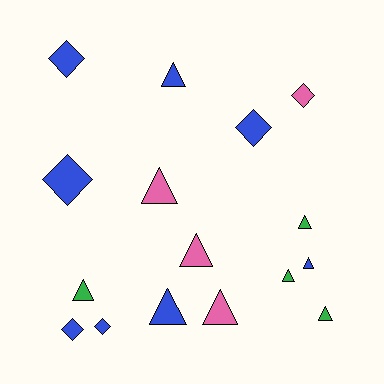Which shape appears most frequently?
Triangle, with 10 objects.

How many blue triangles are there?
There are 3 blue triangles.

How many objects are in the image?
There are 16 objects.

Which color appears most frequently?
Blue, with 8 objects.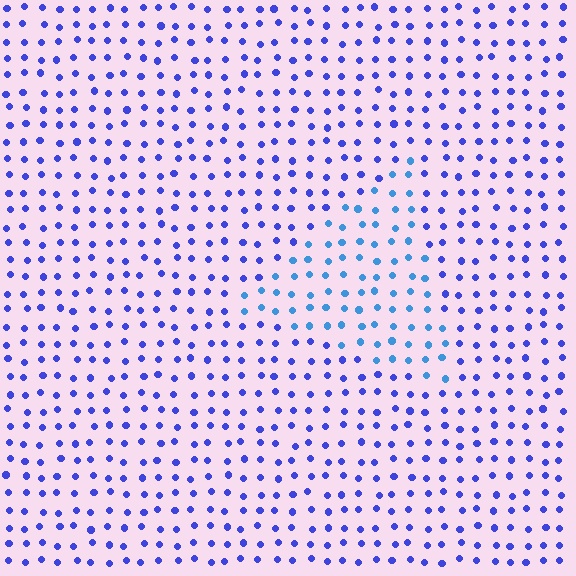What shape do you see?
I see a triangle.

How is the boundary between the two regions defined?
The boundary is defined purely by a slight shift in hue (about 31 degrees). Spacing, size, and orientation are identical on both sides.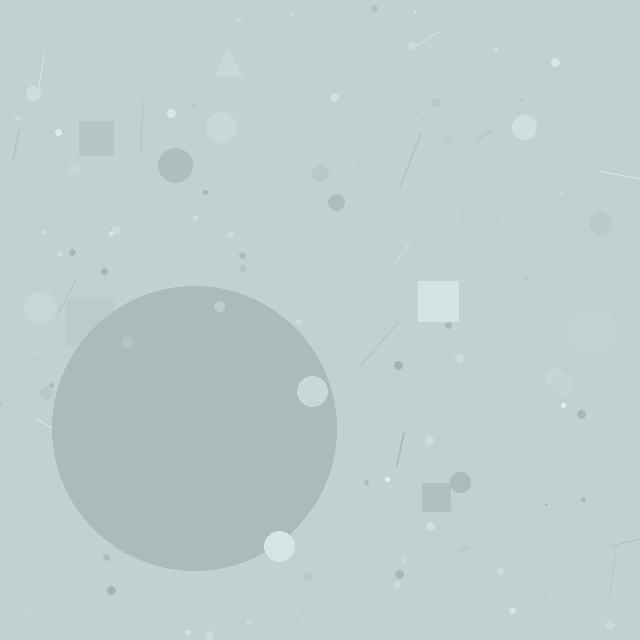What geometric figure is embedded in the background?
A circle is embedded in the background.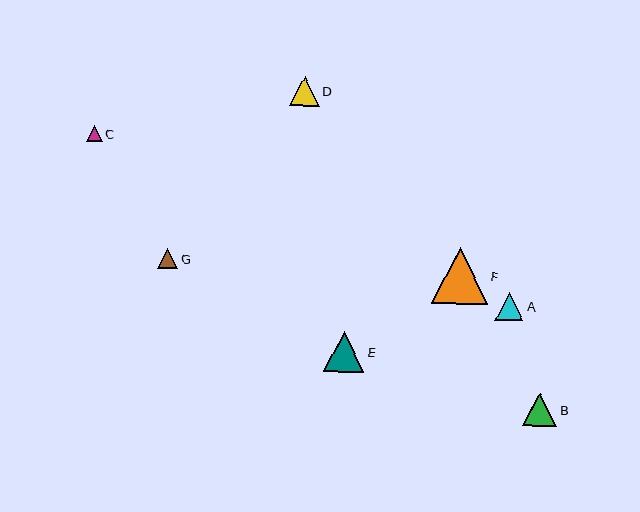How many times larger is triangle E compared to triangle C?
Triangle E is approximately 2.6 times the size of triangle C.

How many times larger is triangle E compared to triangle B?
Triangle E is approximately 1.2 times the size of triangle B.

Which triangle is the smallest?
Triangle C is the smallest with a size of approximately 16 pixels.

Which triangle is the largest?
Triangle F is the largest with a size of approximately 56 pixels.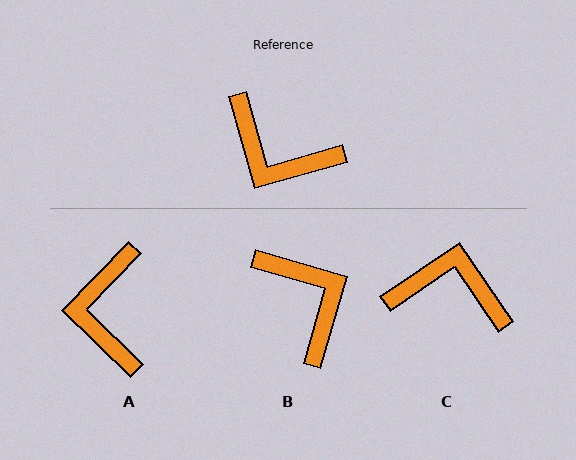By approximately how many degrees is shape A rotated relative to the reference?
Approximately 60 degrees clockwise.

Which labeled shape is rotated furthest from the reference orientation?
C, about 162 degrees away.